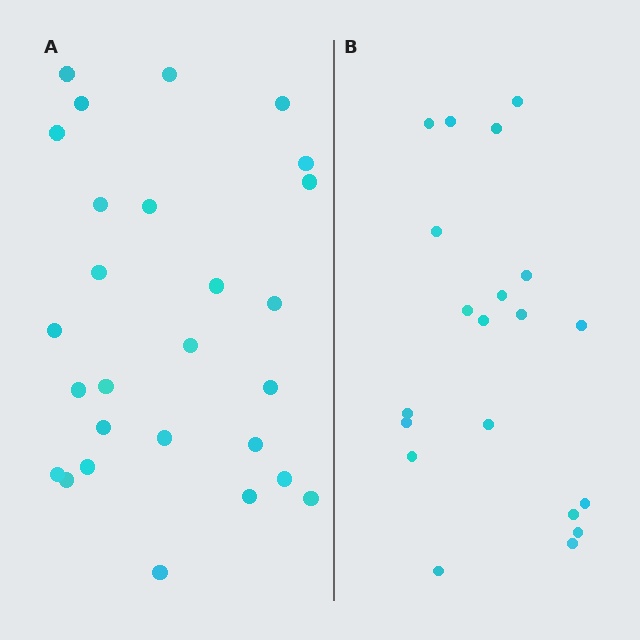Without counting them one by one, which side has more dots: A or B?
Region A (the left region) has more dots.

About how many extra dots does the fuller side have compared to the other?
Region A has roughly 8 or so more dots than region B.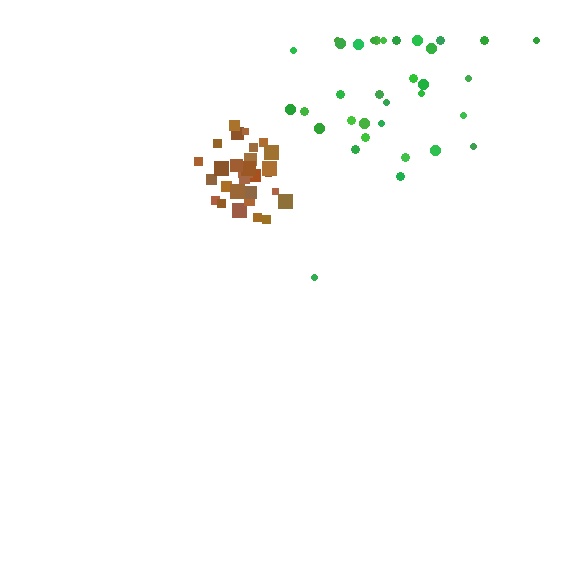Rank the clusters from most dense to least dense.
brown, green.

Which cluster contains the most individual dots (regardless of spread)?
Green (34).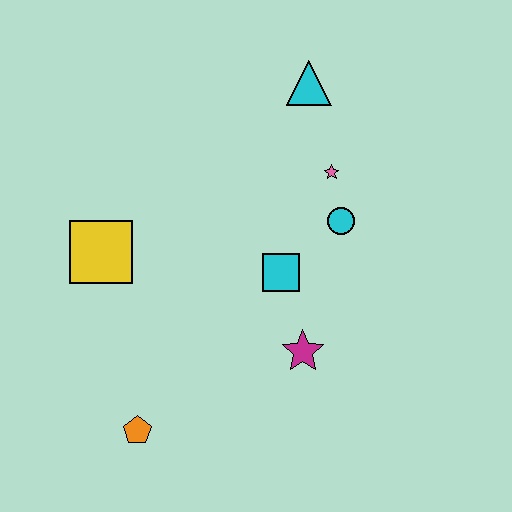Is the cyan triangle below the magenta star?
No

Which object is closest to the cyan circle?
The pink star is closest to the cyan circle.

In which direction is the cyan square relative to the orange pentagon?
The cyan square is above the orange pentagon.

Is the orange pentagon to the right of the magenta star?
No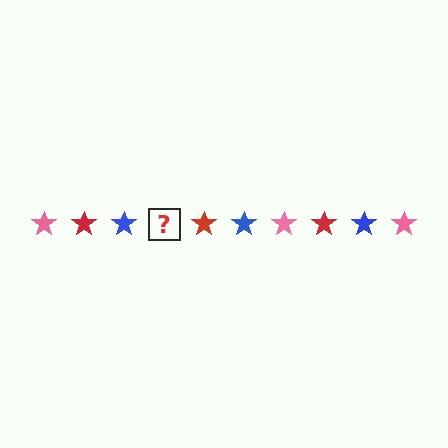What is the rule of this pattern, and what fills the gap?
The rule is that the pattern cycles through pink, red, blue stars. The gap should be filled with a pink star.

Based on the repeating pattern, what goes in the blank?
The blank should be a pink star.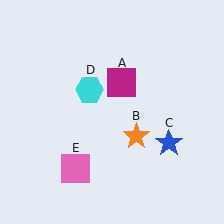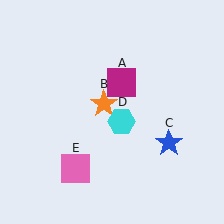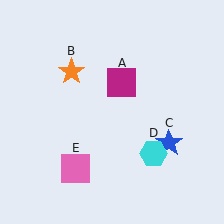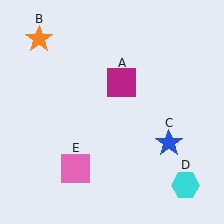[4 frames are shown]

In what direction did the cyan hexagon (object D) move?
The cyan hexagon (object D) moved down and to the right.